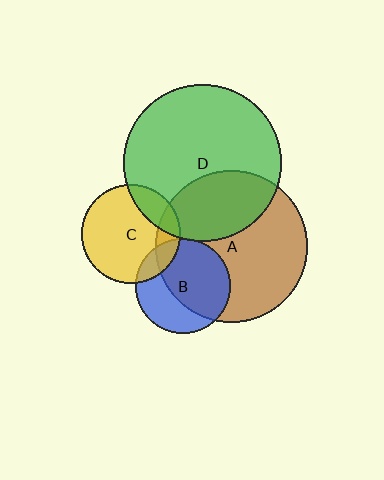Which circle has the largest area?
Circle D (green).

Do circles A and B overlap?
Yes.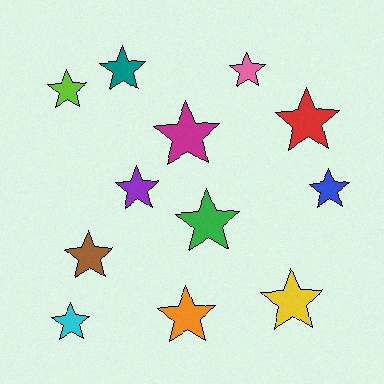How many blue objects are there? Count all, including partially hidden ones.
There is 1 blue object.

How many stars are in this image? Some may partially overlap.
There are 12 stars.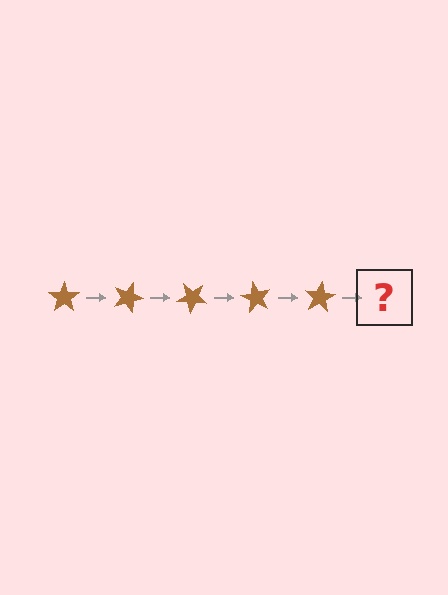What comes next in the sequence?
The next element should be a brown star rotated 100 degrees.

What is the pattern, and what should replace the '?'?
The pattern is that the star rotates 20 degrees each step. The '?' should be a brown star rotated 100 degrees.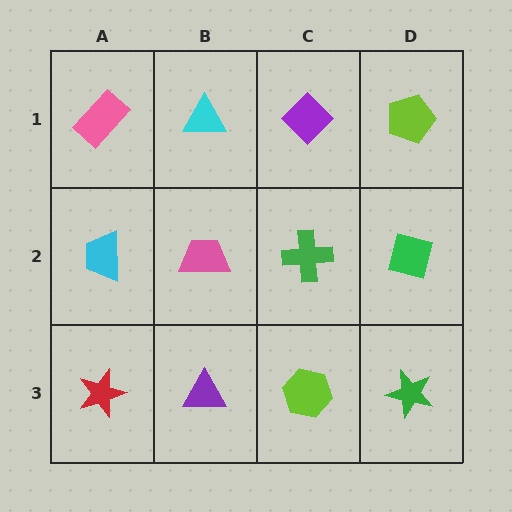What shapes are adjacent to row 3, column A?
A cyan trapezoid (row 2, column A), a purple triangle (row 3, column B).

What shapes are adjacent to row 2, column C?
A purple diamond (row 1, column C), a lime hexagon (row 3, column C), a pink trapezoid (row 2, column B), a green square (row 2, column D).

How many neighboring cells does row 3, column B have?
3.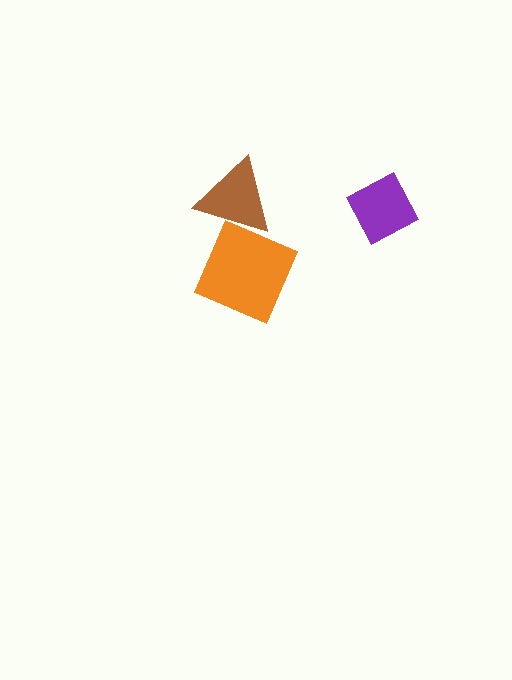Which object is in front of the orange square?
The brown triangle is in front of the orange square.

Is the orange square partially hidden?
Yes, it is partially covered by another shape.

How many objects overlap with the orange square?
1 object overlaps with the orange square.